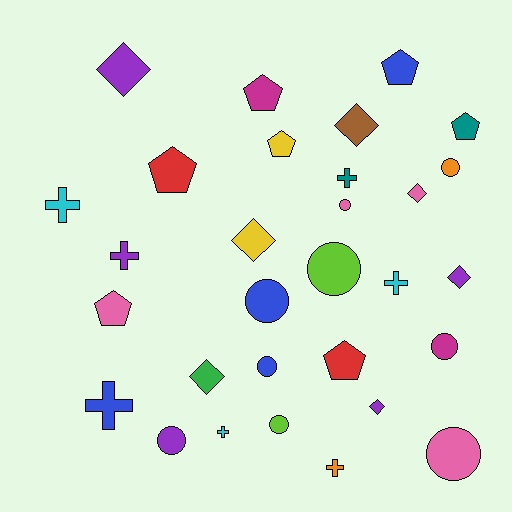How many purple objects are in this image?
There are 5 purple objects.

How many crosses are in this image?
There are 7 crosses.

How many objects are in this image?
There are 30 objects.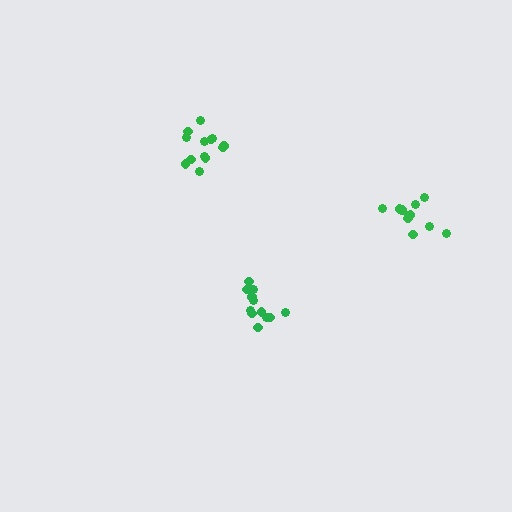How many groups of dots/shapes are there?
There are 3 groups.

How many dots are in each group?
Group 1: 13 dots, Group 2: 13 dots, Group 3: 11 dots (37 total).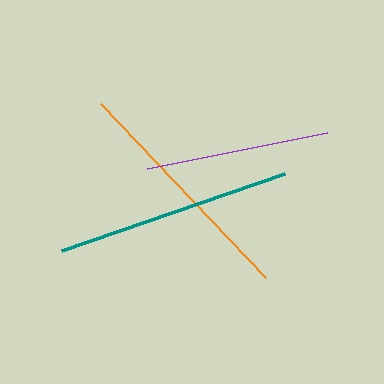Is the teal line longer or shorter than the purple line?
The teal line is longer than the purple line.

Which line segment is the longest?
The orange line is the longest at approximately 239 pixels.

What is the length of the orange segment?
The orange segment is approximately 239 pixels long.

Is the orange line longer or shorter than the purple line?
The orange line is longer than the purple line.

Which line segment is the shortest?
The purple line is the shortest at approximately 184 pixels.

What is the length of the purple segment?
The purple segment is approximately 184 pixels long.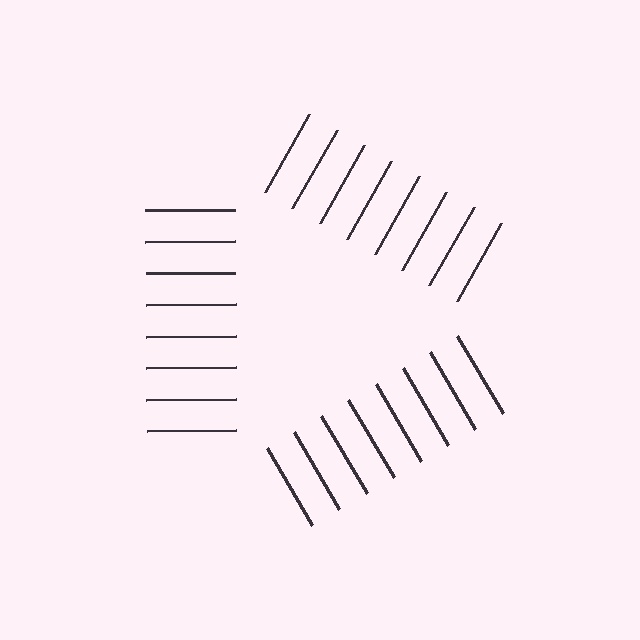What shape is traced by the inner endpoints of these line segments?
An illusory triangle — the line segments terminate on its edges but no continuous stroke is drawn.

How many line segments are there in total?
24 — 8 along each of the 3 edges.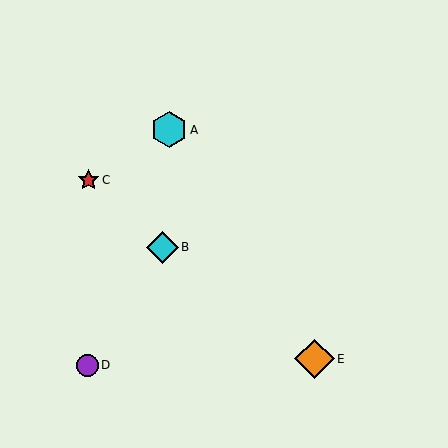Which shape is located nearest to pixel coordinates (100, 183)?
The red star (labeled C) at (89, 180) is nearest to that location.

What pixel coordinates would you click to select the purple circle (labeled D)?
Click at (87, 365) to select the purple circle D.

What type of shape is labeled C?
Shape C is a red star.